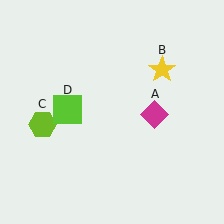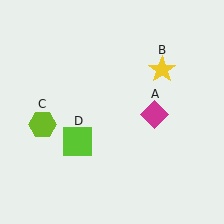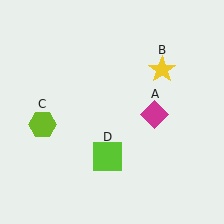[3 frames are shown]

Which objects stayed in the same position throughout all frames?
Magenta diamond (object A) and yellow star (object B) and lime hexagon (object C) remained stationary.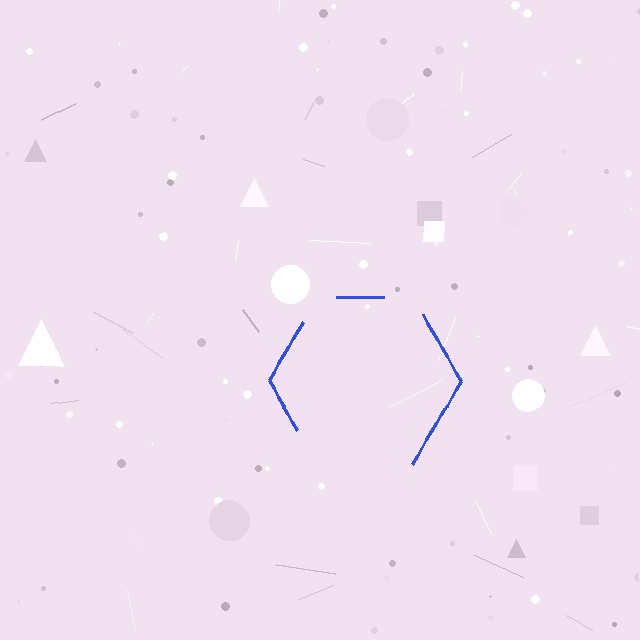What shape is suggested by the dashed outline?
The dashed outline suggests a hexagon.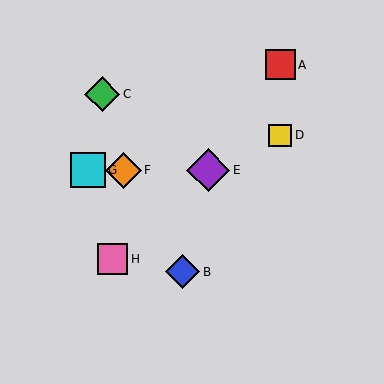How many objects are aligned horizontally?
3 objects (E, F, G) are aligned horizontally.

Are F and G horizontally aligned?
Yes, both are at y≈170.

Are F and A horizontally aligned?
No, F is at y≈170 and A is at y≈65.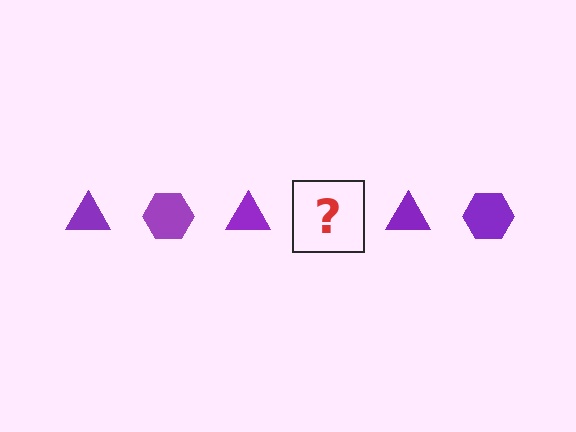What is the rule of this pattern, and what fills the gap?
The rule is that the pattern cycles through triangle, hexagon shapes in purple. The gap should be filled with a purple hexagon.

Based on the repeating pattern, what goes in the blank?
The blank should be a purple hexagon.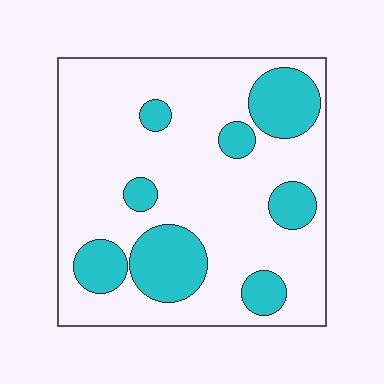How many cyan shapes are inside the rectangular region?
8.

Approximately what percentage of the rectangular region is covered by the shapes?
Approximately 25%.